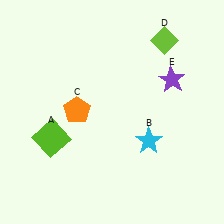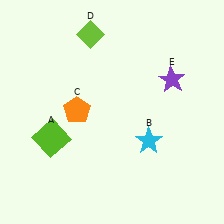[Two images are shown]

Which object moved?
The lime diamond (D) moved left.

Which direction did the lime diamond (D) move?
The lime diamond (D) moved left.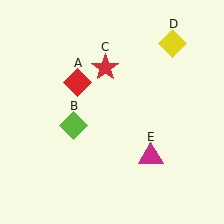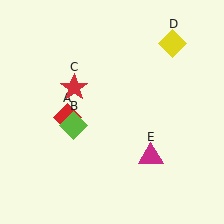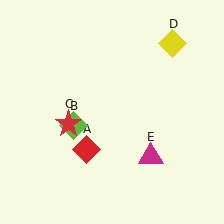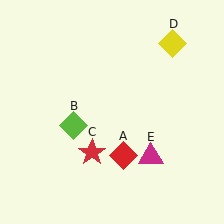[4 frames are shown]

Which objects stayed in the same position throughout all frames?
Lime diamond (object B) and yellow diamond (object D) and magenta triangle (object E) remained stationary.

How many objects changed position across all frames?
2 objects changed position: red diamond (object A), red star (object C).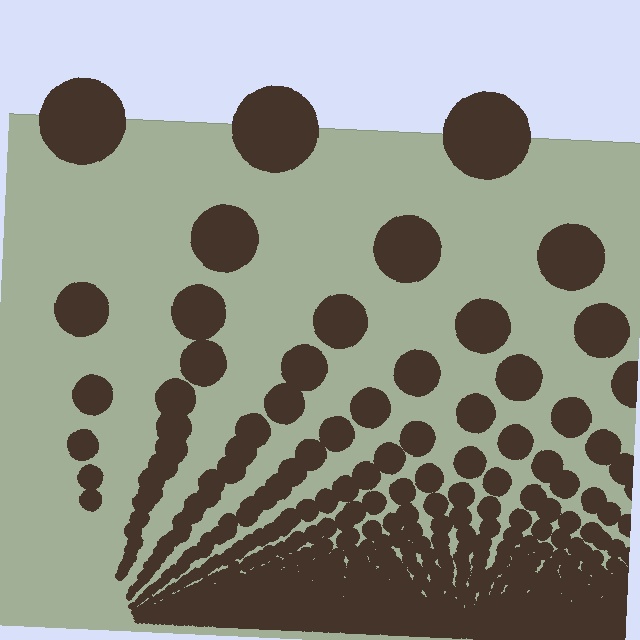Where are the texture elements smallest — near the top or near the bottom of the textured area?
Near the bottom.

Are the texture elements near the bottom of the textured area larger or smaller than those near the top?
Smaller. The gradient is inverted — elements near the bottom are smaller and denser.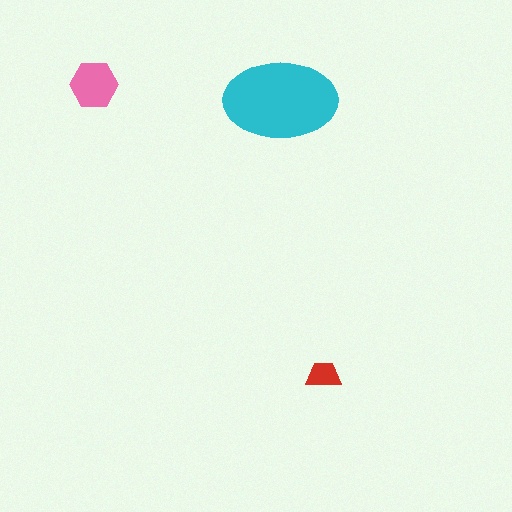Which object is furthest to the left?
The pink hexagon is leftmost.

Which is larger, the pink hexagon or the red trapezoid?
The pink hexagon.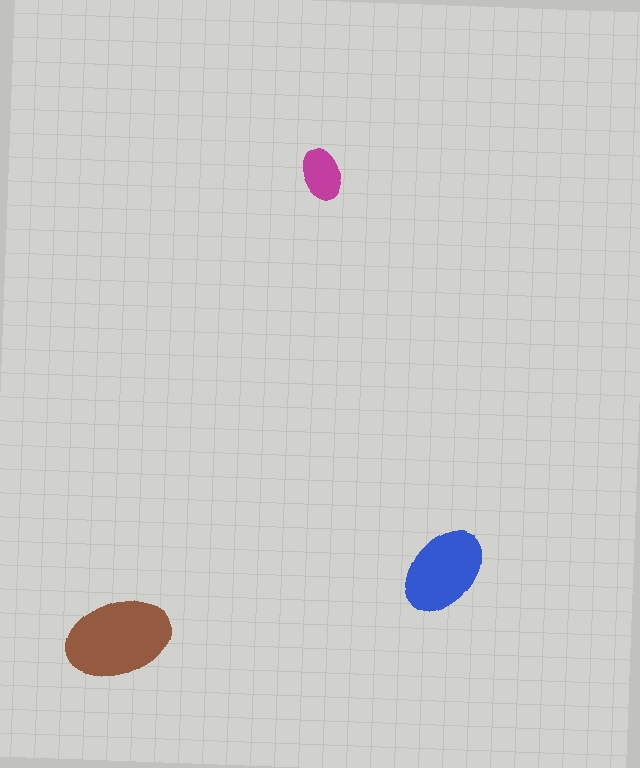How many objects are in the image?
There are 3 objects in the image.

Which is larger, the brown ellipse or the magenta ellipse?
The brown one.